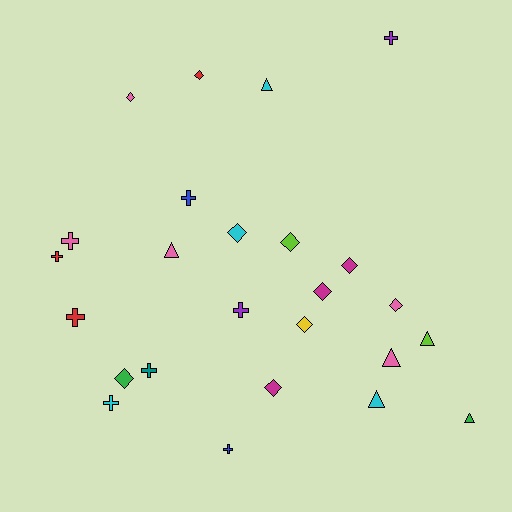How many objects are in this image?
There are 25 objects.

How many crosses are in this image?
There are 9 crosses.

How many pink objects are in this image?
There are 5 pink objects.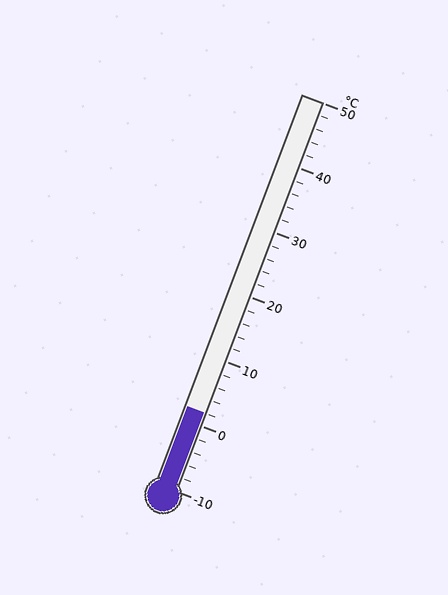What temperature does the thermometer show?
The thermometer shows approximately 2°C.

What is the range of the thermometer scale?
The thermometer scale ranges from -10°C to 50°C.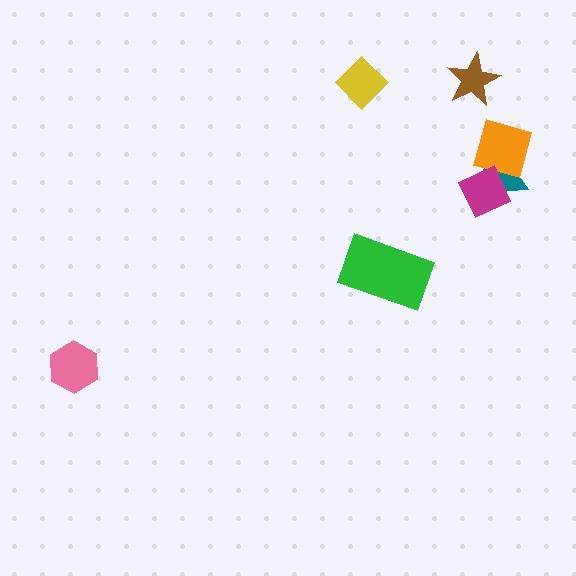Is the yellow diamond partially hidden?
No, no other shape covers it.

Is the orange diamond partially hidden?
Yes, it is partially covered by another shape.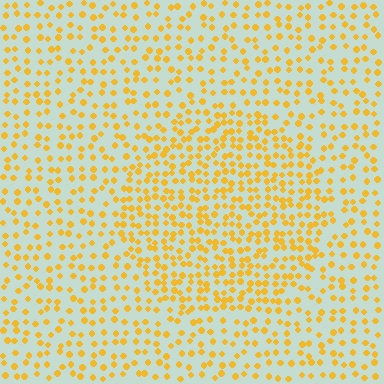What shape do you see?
I see a circle.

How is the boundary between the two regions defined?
The boundary is defined by a change in element density (approximately 1.7x ratio). All elements are the same color, size, and shape.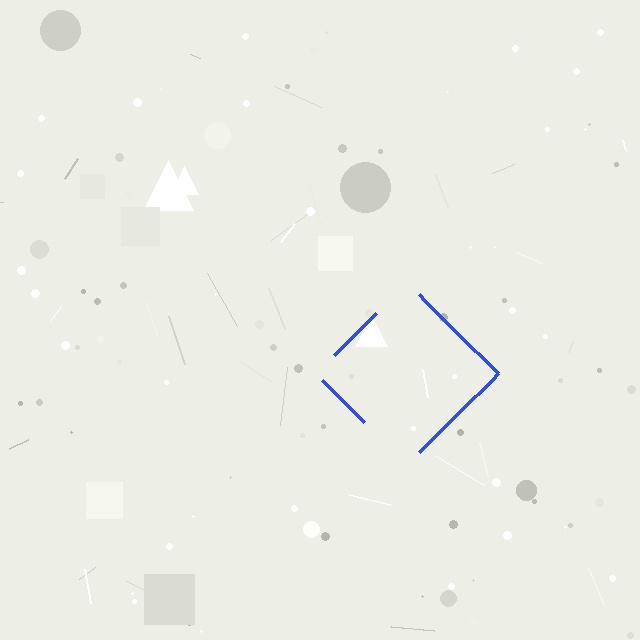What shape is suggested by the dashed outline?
The dashed outline suggests a diamond.